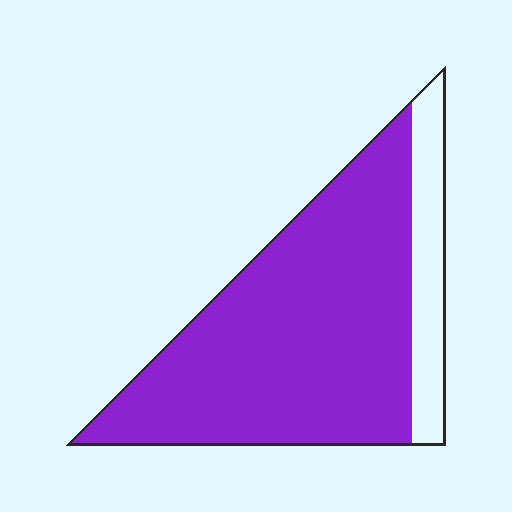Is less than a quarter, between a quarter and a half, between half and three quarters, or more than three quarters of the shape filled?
More than three quarters.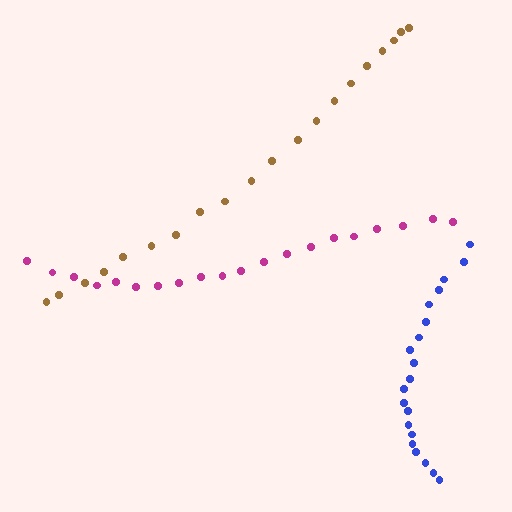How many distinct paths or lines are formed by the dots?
There are 3 distinct paths.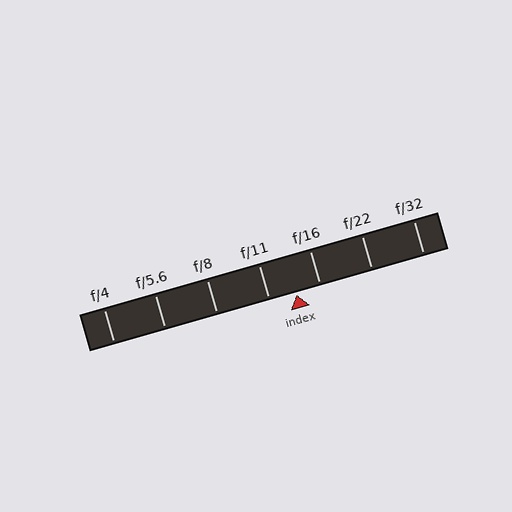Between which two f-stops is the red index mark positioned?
The index mark is between f/11 and f/16.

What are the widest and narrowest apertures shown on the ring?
The widest aperture shown is f/4 and the narrowest is f/32.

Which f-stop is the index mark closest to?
The index mark is closest to f/16.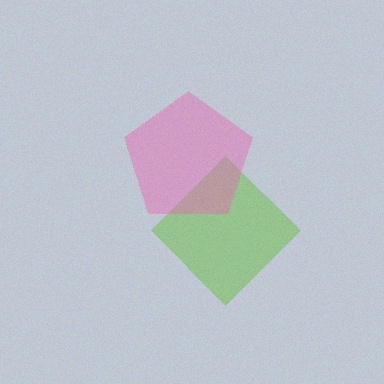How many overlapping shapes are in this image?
There are 2 overlapping shapes in the image.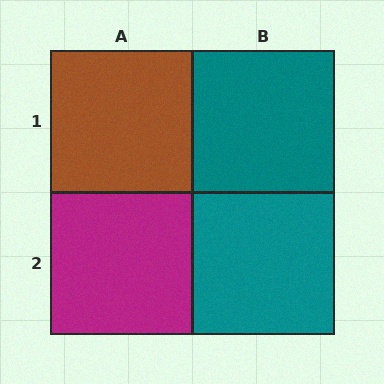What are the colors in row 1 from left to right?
Brown, teal.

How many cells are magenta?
1 cell is magenta.